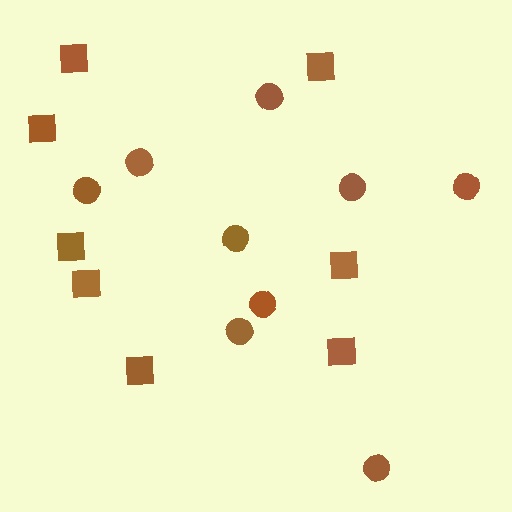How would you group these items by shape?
There are 2 groups: one group of squares (8) and one group of circles (9).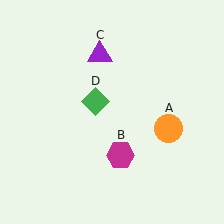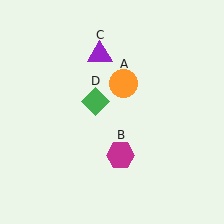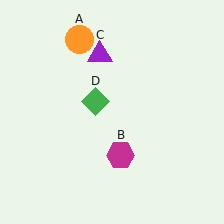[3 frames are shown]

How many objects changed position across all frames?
1 object changed position: orange circle (object A).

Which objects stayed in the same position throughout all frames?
Magenta hexagon (object B) and purple triangle (object C) and green diamond (object D) remained stationary.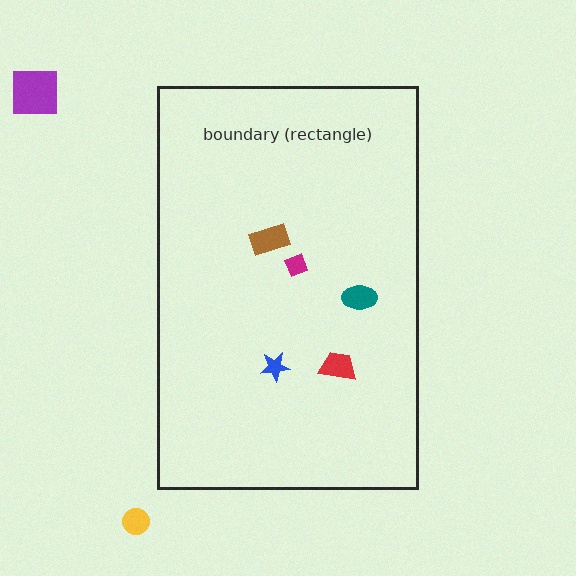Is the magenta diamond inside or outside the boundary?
Inside.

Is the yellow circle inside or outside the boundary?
Outside.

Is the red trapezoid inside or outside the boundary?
Inside.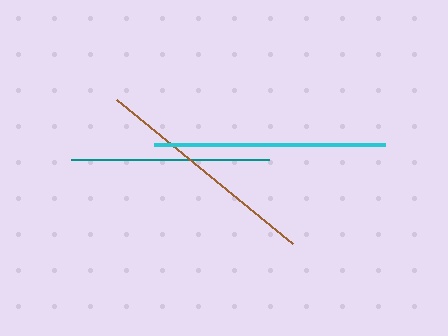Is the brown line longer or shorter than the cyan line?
The cyan line is longer than the brown line.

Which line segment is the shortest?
The teal line is the shortest at approximately 198 pixels.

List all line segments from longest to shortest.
From longest to shortest: cyan, brown, teal.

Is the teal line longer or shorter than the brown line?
The brown line is longer than the teal line.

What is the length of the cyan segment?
The cyan segment is approximately 231 pixels long.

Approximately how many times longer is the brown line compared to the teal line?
The brown line is approximately 1.2 times the length of the teal line.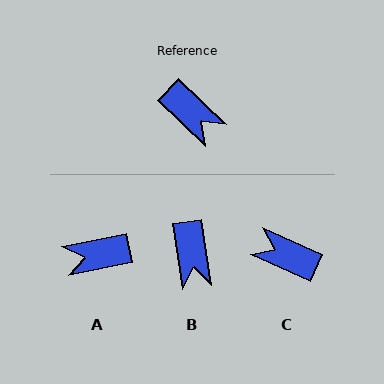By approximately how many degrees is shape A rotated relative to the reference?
Approximately 124 degrees clockwise.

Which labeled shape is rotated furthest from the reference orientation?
C, about 160 degrees away.